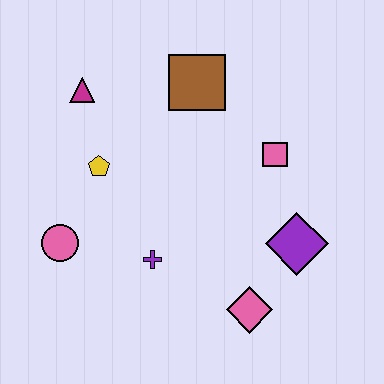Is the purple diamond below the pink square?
Yes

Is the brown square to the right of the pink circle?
Yes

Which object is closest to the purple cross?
The pink circle is closest to the purple cross.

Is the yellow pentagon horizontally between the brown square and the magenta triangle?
Yes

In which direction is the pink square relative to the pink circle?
The pink square is to the right of the pink circle.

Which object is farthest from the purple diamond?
The magenta triangle is farthest from the purple diamond.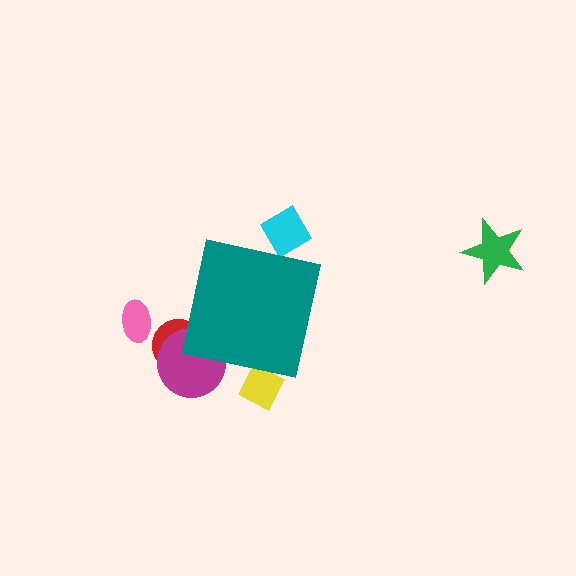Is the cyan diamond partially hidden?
Yes, the cyan diamond is partially hidden behind the teal square.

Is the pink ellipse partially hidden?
No, the pink ellipse is fully visible.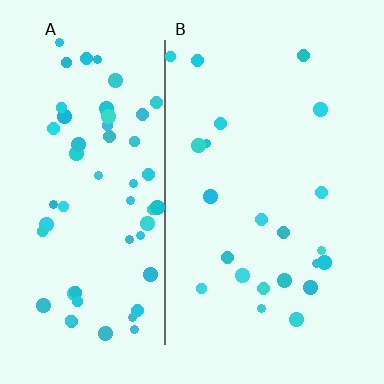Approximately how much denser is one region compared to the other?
Approximately 2.7× — region A over region B.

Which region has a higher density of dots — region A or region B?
A (the left).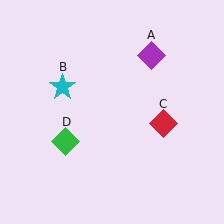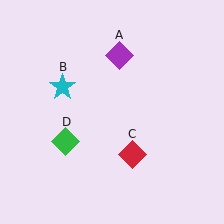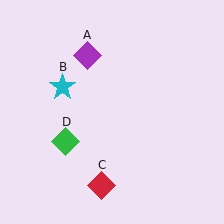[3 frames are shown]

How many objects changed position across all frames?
2 objects changed position: purple diamond (object A), red diamond (object C).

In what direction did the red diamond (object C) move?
The red diamond (object C) moved down and to the left.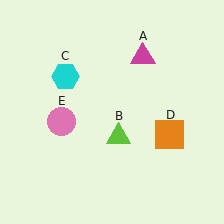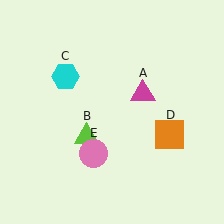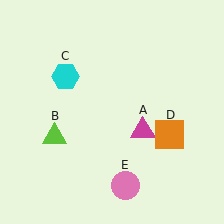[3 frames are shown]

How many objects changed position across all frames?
3 objects changed position: magenta triangle (object A), lime triangle (object B), pink circle (object E).